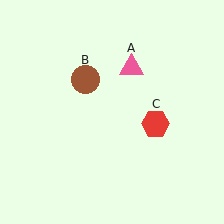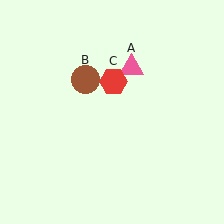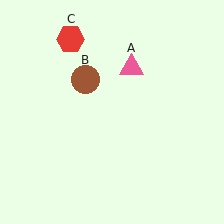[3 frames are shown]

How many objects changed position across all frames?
1 object changed position: red hexagon (object C).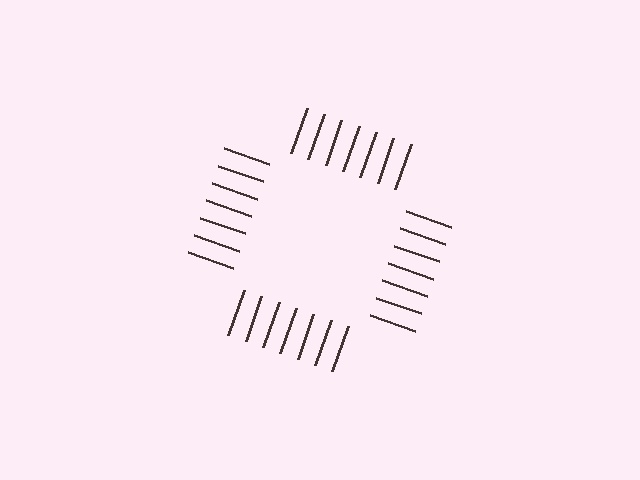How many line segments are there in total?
28 — 7 along each of the 4 edges.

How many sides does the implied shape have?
4 sides — the line-ends trace a square.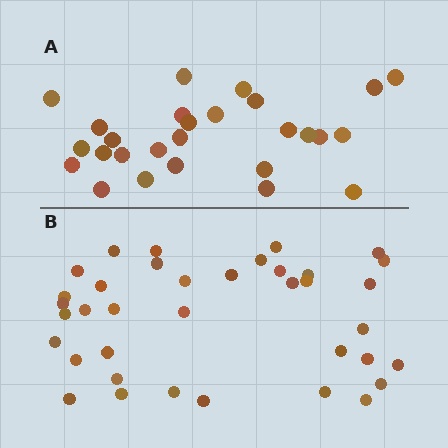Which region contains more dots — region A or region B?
Region B (the bottom region) has more dots.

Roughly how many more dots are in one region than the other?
Region B has roughly 10 or so more dots than region A.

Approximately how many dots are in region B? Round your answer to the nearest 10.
About 40 dots. (The exact count is 37, which rounds to 40.)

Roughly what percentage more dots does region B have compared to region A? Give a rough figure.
About 35% more.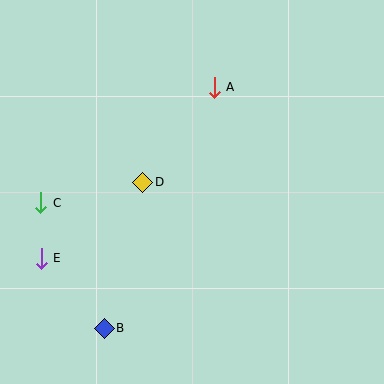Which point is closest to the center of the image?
Point D at (143, 182) is closest to the center.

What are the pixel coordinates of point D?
Point D is at (143, 182).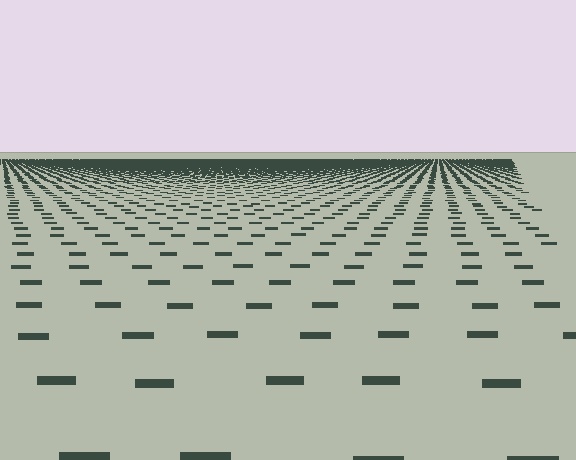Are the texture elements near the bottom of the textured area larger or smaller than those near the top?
Larger. Near the bottom, elements are closer to the viewer and appear at a bigger on-screen size.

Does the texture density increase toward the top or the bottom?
Density increases toward the top.